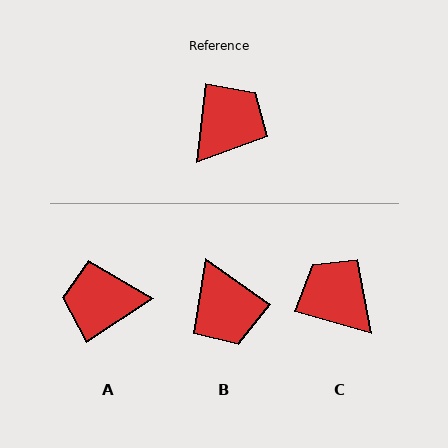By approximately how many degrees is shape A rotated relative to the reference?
Approximately 129 degrees counter-clockwise.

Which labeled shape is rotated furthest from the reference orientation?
A, about 129 degrees away.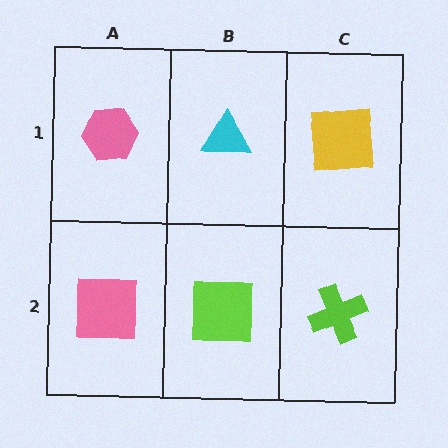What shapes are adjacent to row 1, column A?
A pink square (row 2, column A), a cyan triangle (row 1, column B).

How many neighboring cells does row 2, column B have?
3.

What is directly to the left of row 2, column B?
A pink square.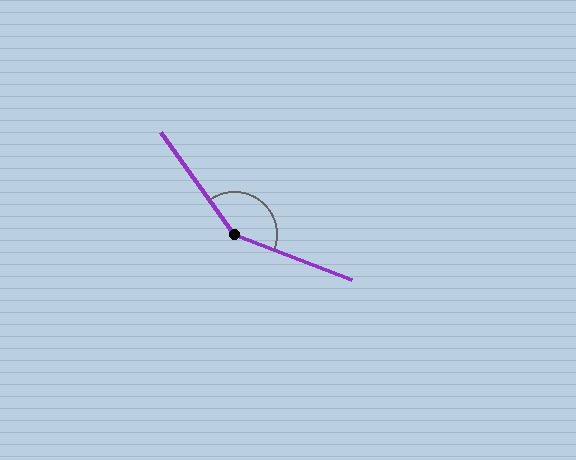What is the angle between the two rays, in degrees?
Approximately 146 degrees.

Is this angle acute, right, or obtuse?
It is obtuse.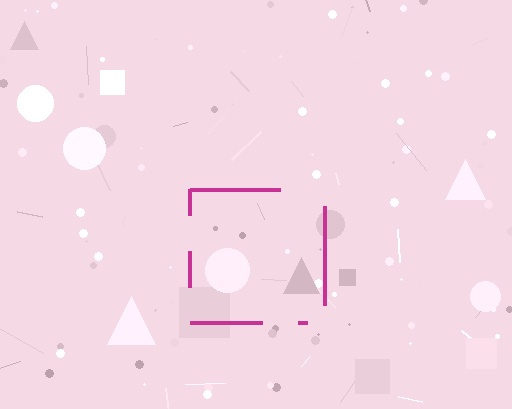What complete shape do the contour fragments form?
The contour fragments form a square.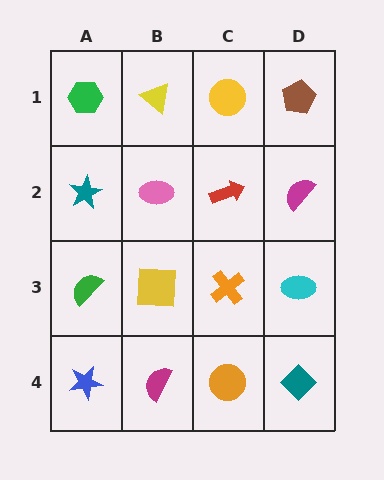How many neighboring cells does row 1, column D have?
2.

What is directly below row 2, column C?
An orange cross.